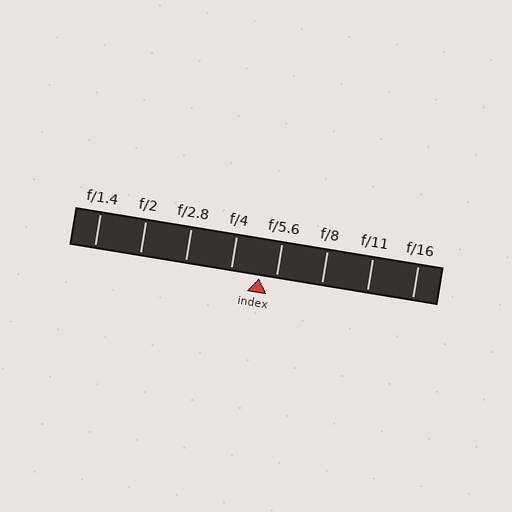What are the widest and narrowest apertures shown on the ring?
The widest aperture shown is f/1.4 and the narrowest is f/16.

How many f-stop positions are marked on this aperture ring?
There are 8 f-stop positions marked.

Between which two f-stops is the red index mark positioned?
The index mark is between f/4 and f/5.6.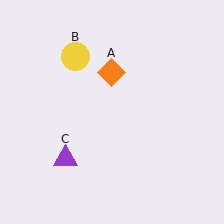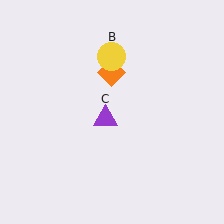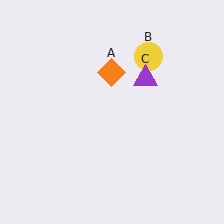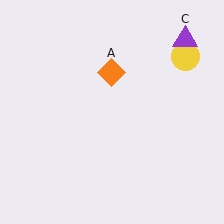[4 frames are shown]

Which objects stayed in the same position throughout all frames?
Orange diamond (object A) remained stationary.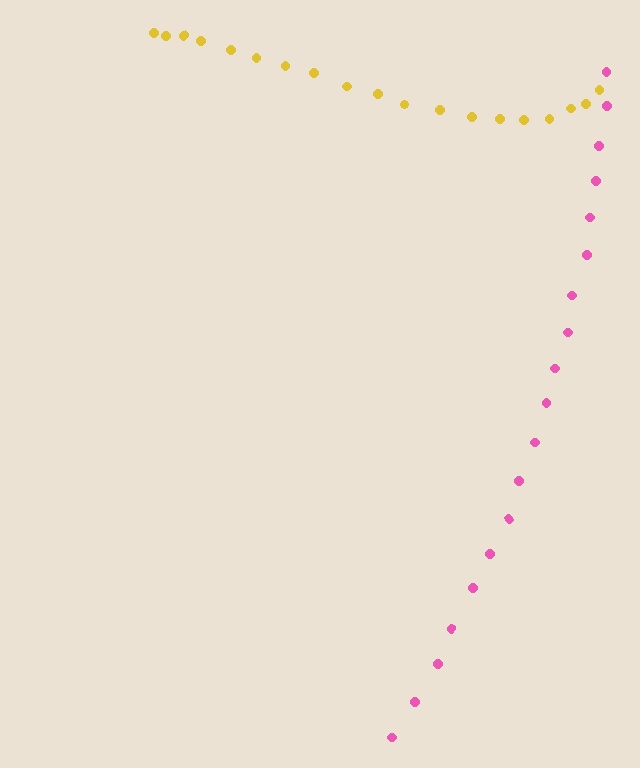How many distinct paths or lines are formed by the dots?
There are 2 distinct paths.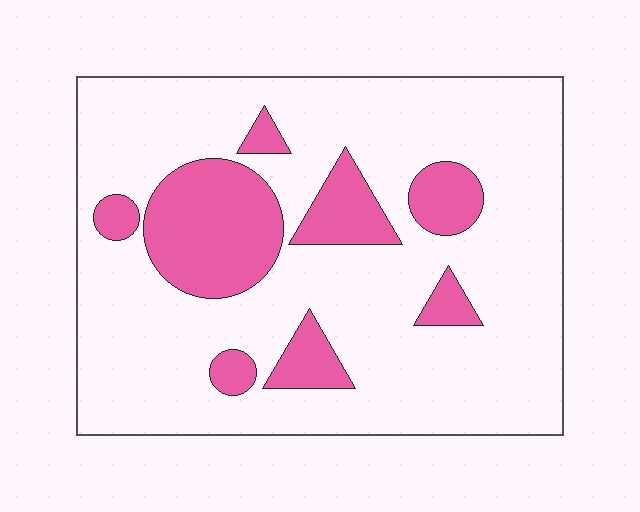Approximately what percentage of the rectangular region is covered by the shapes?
Approximately 20%.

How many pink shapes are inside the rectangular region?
8.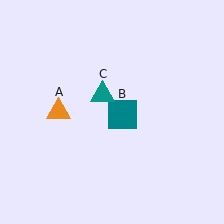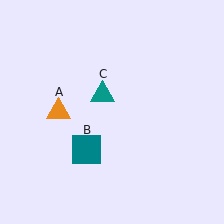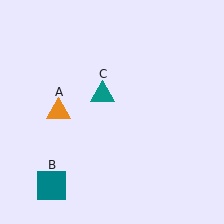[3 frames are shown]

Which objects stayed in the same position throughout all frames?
Orange triangle (object A) and teal triangle (object C) remained stationary.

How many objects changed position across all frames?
1 object changed position: teal square (object B).